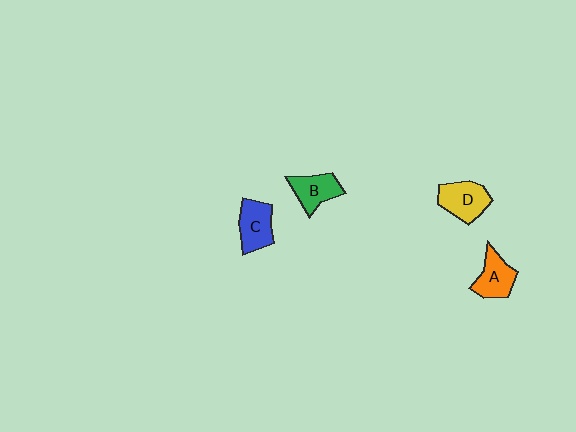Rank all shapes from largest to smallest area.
From largest to smallest: D (yellow), C (blue), A (orange), B (green).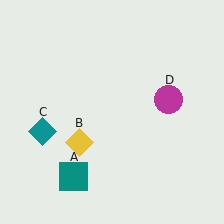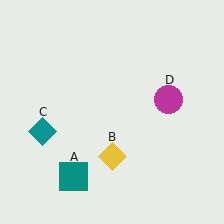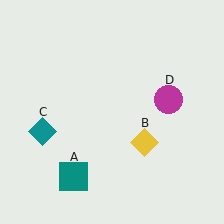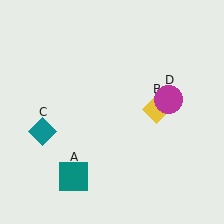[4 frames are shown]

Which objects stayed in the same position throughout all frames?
Teal square (object A) and teal diamond (object C) and magenta circle (object D) remained stationary.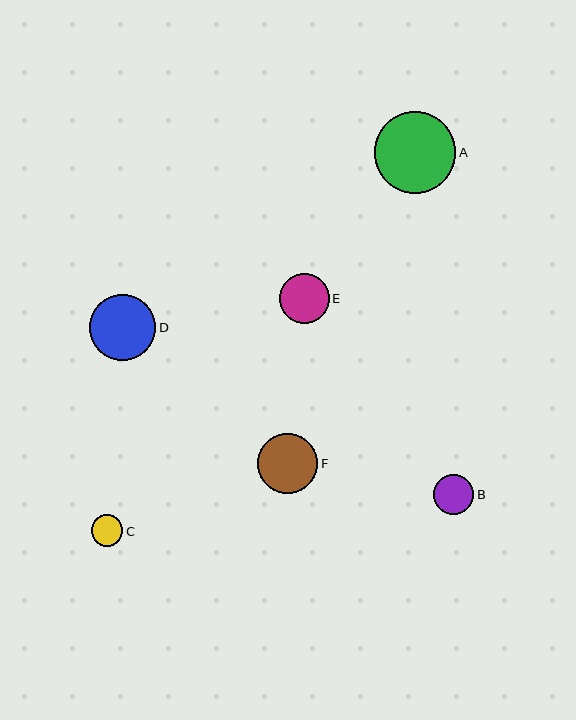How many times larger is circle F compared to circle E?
Circle F is approximately 1.2 times the size of circle E.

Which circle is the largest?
Circle A is the largest with a size of approximately 82 pixels.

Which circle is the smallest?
Circle C is the smallest with a size of approximately 32 pixels.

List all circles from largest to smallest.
From largest to smallest: A, D, F, E, B, C.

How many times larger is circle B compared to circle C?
Circle B is approximately 1.3 times the size of circle C.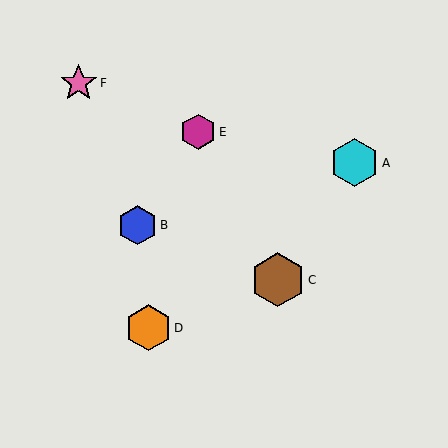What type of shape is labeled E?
Shape E is a magenta hexagon.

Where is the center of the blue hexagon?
The center of the blue hexagon is at (137, 225).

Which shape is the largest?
The brown hexagon (labeled C) is the largest.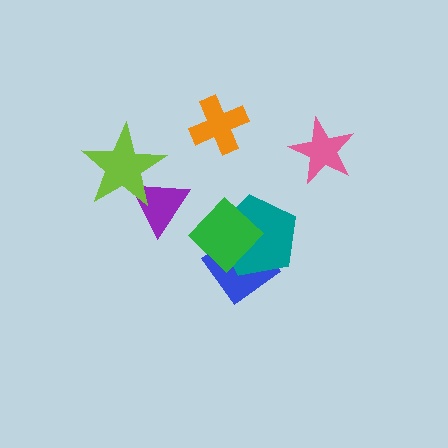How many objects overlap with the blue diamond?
2 objects overlap with the blue diamond.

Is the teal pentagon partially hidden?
Yes, it is partially covered by another shape.